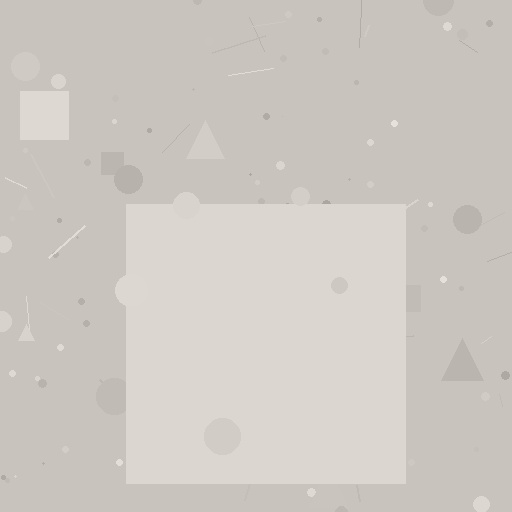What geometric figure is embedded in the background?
A square is embedded in the background.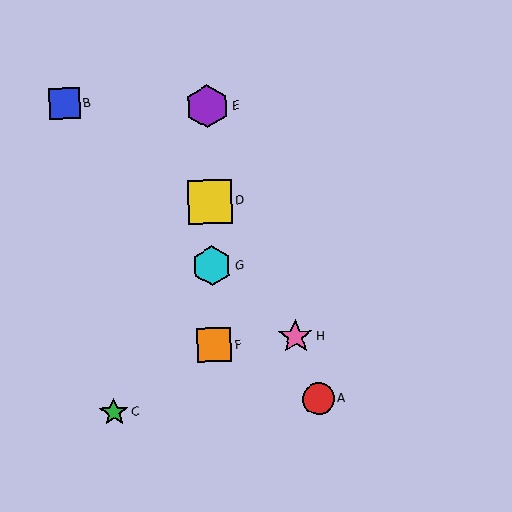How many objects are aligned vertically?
4 objects (D, E, F, G) are aligned vertically.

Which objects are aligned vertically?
Objects D, E, F, G are aligned vertically.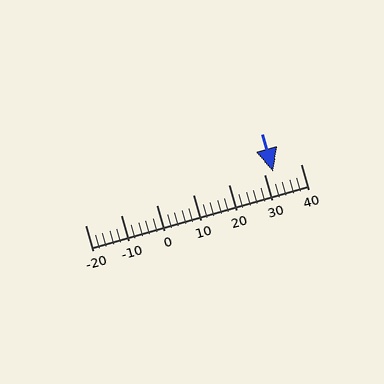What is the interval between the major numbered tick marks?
The major tick marks are spaced 10 units apart.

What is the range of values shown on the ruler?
The ruler shows values from -20 to 40.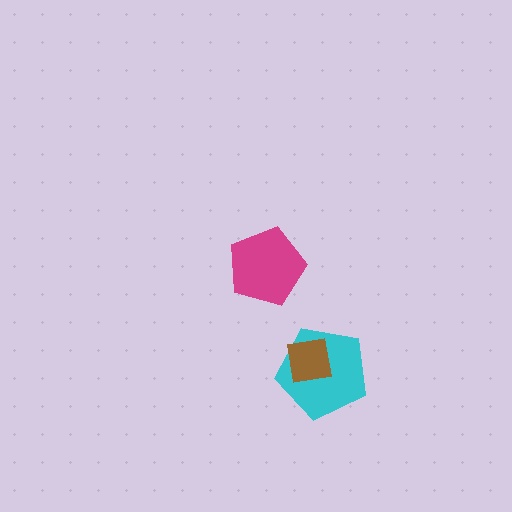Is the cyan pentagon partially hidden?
Yes, it is partially covered by another shape.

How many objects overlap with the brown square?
1 object overlaps with the brown square.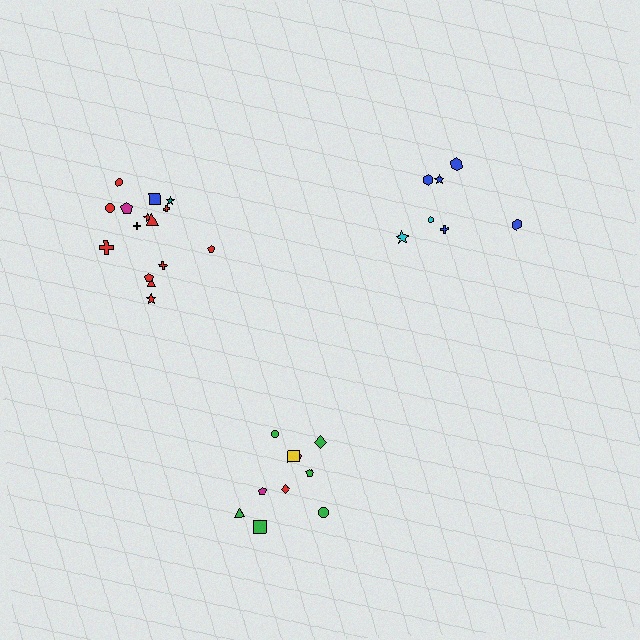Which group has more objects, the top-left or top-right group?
The top-left group.